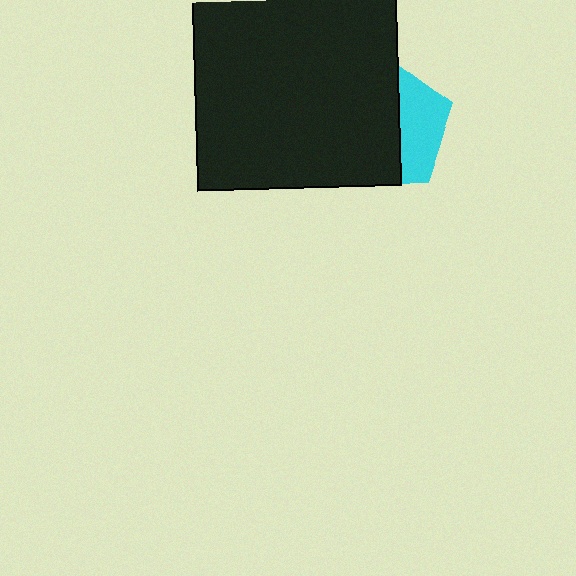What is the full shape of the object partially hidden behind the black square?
The partially hidden object is a cyan pentagon.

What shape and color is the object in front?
The object in front is a black square.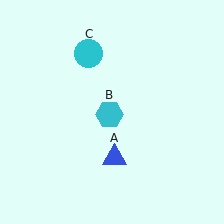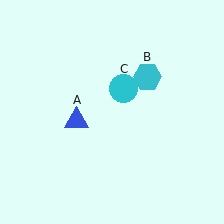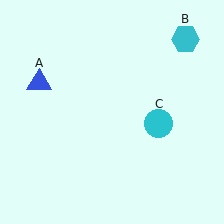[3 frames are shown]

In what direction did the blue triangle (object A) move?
The blue triangle (object A) moved up and to the left.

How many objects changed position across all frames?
3 objects changed position: blue triangle (object A), cyan hexagon (object B), cyan circle (object C).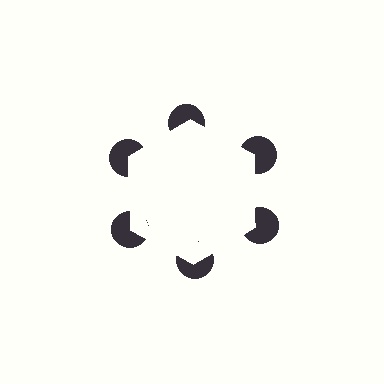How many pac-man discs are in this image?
There are 6 — one at each vertex of the illusory hexagon.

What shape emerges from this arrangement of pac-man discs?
An illusory hexagon — its edges are inferred from the aligned wedge cuts in the pac-man discs, not physically drawn.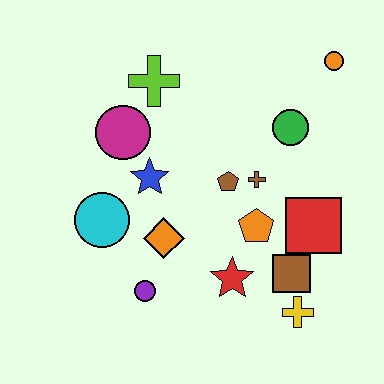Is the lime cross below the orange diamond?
No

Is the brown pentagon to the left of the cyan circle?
No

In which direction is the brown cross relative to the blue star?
The brown cross is to the right of the blue star.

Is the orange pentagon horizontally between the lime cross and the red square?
Yes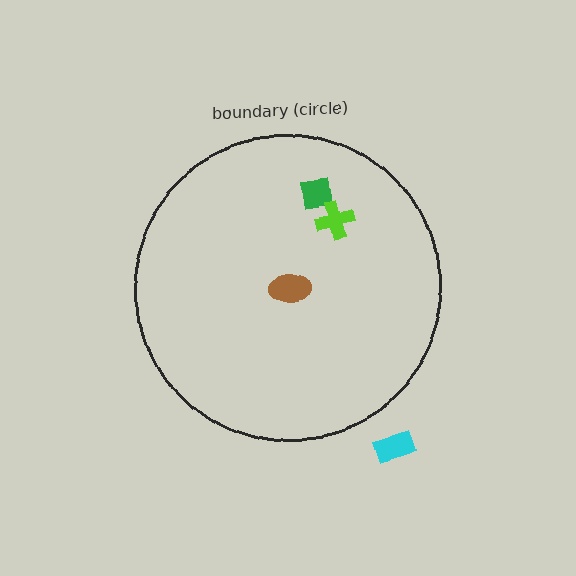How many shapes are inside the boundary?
3 inside, 1 outside.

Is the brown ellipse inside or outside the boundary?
Inside.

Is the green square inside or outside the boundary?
Inside.